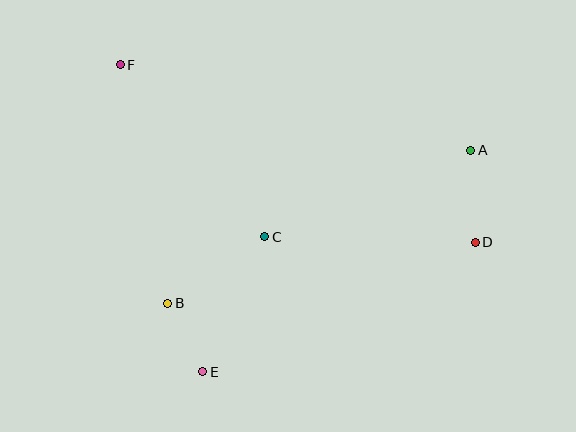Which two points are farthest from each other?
Points D and F are farthest from each other.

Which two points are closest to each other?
Points B and E are closest to each other.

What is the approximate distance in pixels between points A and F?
The distance between A and F is approximately 360 pixels.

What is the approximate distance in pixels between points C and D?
The distance between C and D is approximately 211 pixels.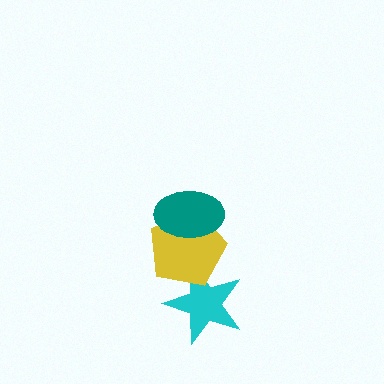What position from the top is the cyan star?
The cyan star is 3rd from the top.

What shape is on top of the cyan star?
The yellow pentagon is on top of the cyan star.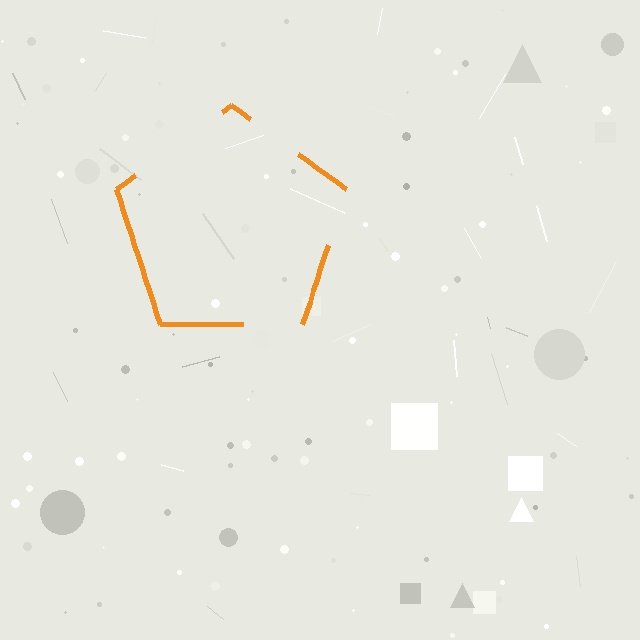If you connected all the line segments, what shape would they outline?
They would outline a pentagon.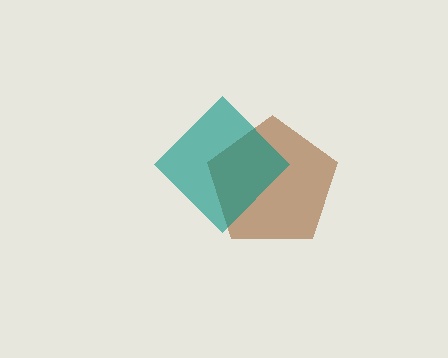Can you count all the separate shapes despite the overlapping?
Yes, there are 2 separate shapes.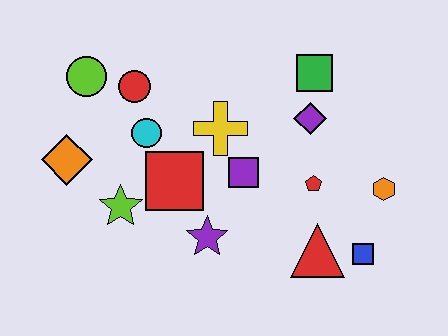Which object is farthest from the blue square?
The lime circle is farthest from the blue square.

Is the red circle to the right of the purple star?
No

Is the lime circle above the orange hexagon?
Yes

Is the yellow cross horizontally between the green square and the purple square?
No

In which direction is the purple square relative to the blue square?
The purple square is to the left of the blue square.